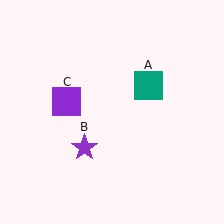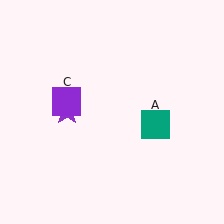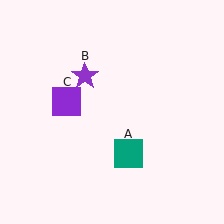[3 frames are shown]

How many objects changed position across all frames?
2 objects changed position: teal square (object A), purple star (object B).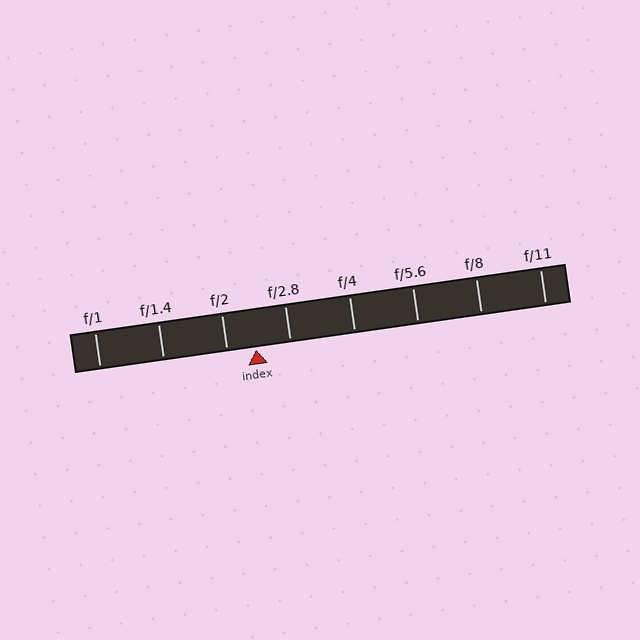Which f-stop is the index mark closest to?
The index mark is closest to f/2.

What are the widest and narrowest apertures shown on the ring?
The widest aperture shown is f/1 and the narrowest is f/11.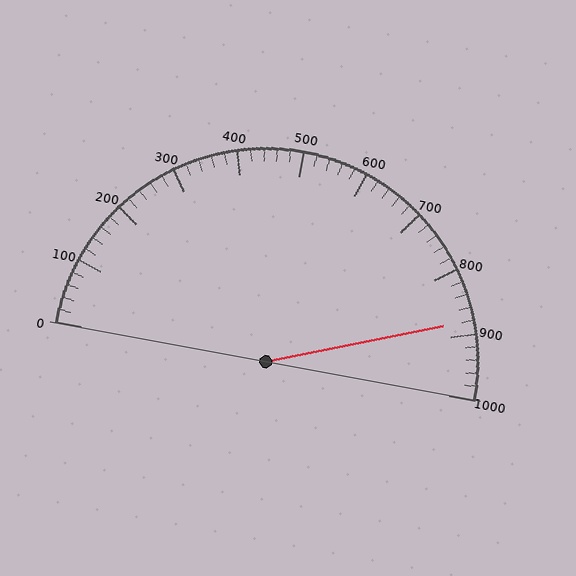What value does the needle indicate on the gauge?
The needle indicates approximately 880.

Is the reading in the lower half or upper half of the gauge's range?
The reading is in the upper half of the range (0 to 1000).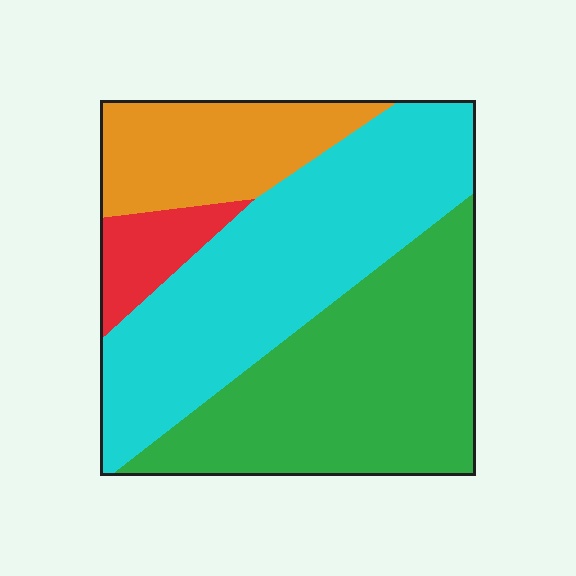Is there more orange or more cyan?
Cyan.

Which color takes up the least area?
Red, at roughly 5%.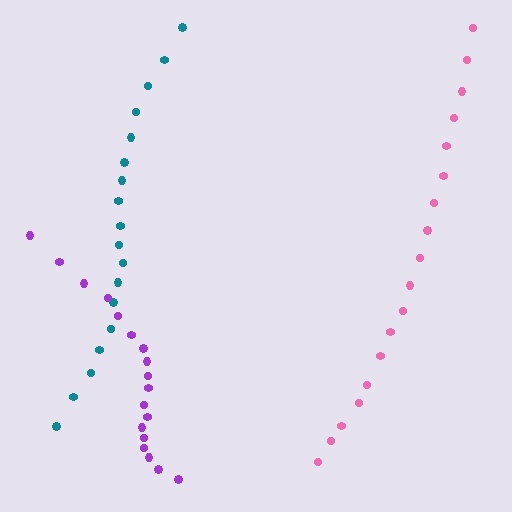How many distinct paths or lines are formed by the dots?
There are 3 distinct paths.